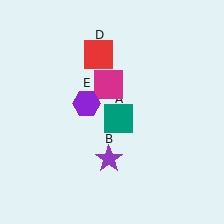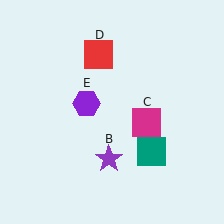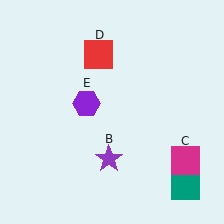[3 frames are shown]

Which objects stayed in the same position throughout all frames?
Purple star (object B) and red square (object D) and purple hexagon (object E) remained stationary.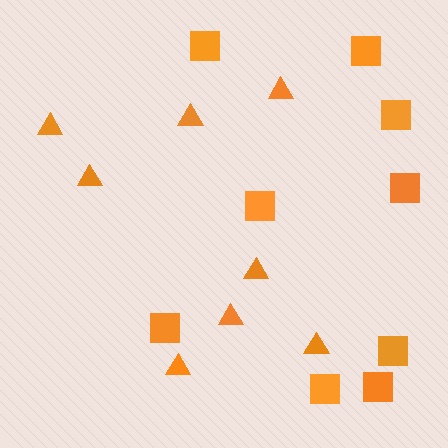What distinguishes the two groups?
There are 2 groups: one group of triangles (8) and one group of squares (9).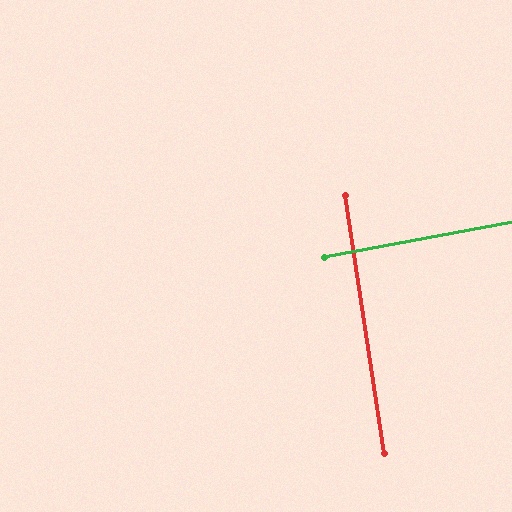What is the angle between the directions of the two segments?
Approximately 88 degrees.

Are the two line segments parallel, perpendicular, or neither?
Perpendicular — they meet at approximately 88°.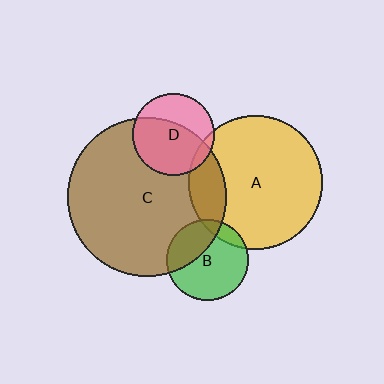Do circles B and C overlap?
Yes.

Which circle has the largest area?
Circle C (brown).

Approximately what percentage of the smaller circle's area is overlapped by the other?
Approximately 35%.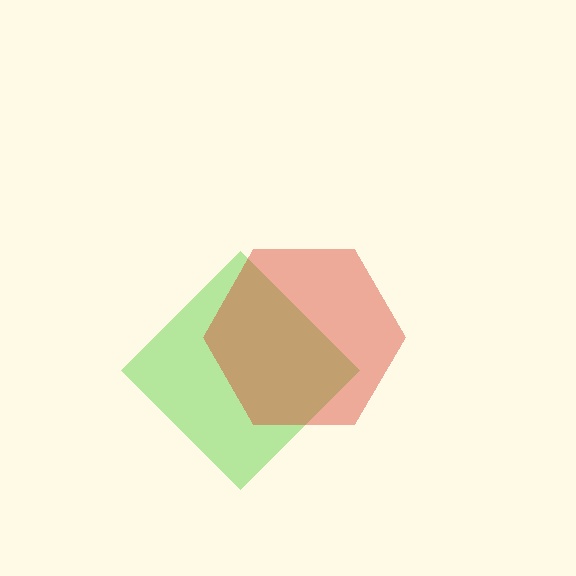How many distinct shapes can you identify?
There are 2 distinct shapes: a lime diamond, a red hexagon.